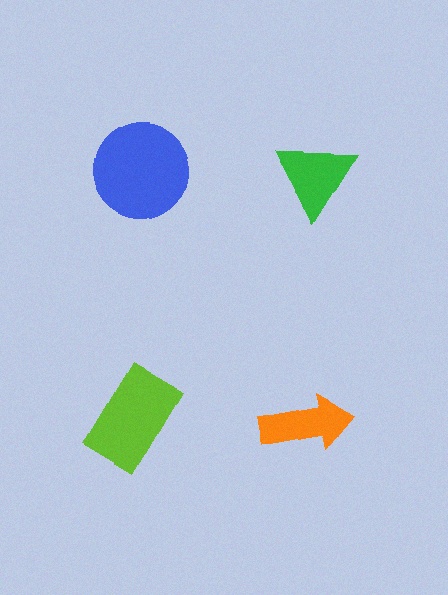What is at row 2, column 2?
An orange arrow.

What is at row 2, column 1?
A lime rectangle.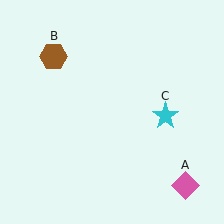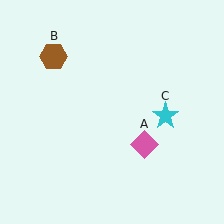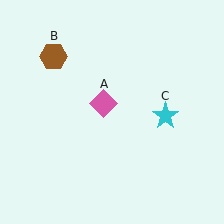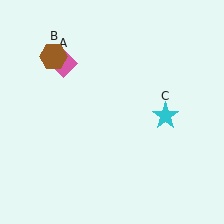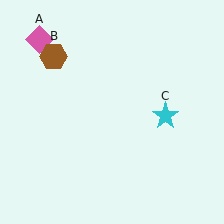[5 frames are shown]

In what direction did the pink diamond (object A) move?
The pink diamond (object A) moved up and to the left.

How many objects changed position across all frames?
1 object changed position: pink diamond (object A).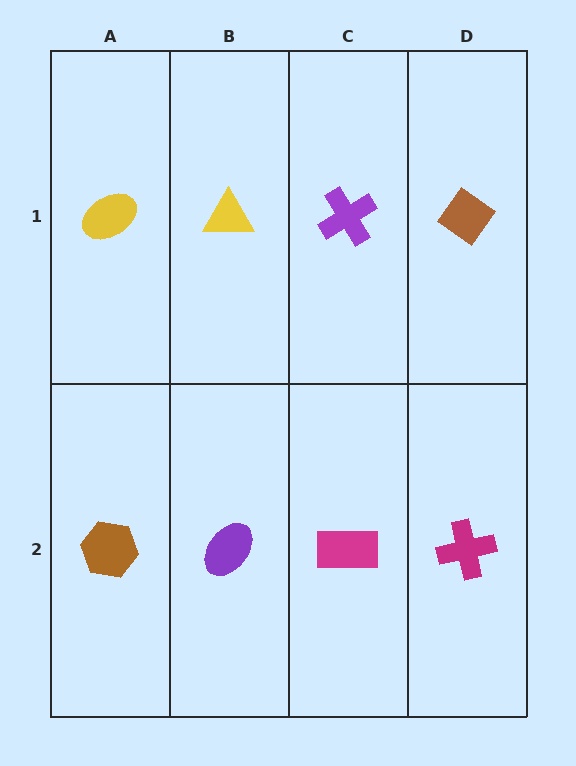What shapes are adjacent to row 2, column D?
A brown diamond (row 1, column D), a magenta rectangle (row 2, column C).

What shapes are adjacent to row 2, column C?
A purple cross (row 1, column C), a purple ellipse (row 2, column B), a magenta cross (row 2, column D).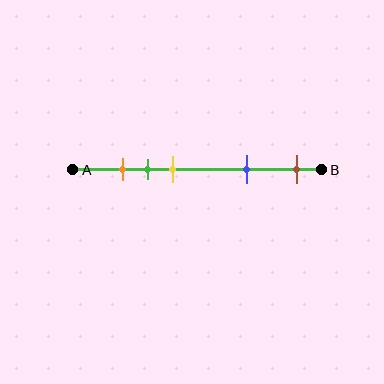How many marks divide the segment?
There are 5 marks dividing the segment.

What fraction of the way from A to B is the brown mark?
The brown mark is approximately 90% (0.9) of the way from A to B.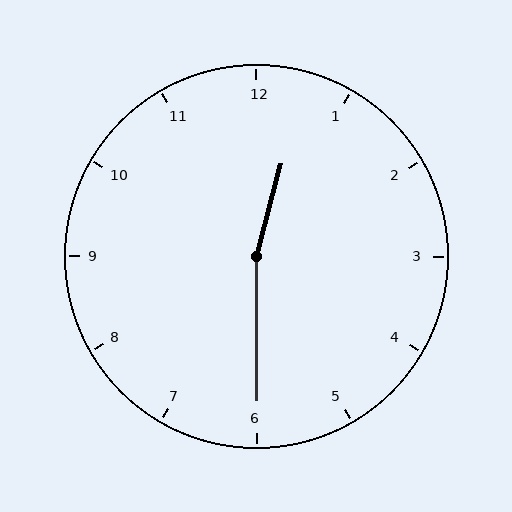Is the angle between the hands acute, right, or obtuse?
It is obtuse.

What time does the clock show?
12:30.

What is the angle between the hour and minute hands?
Approximately 165 degrees.